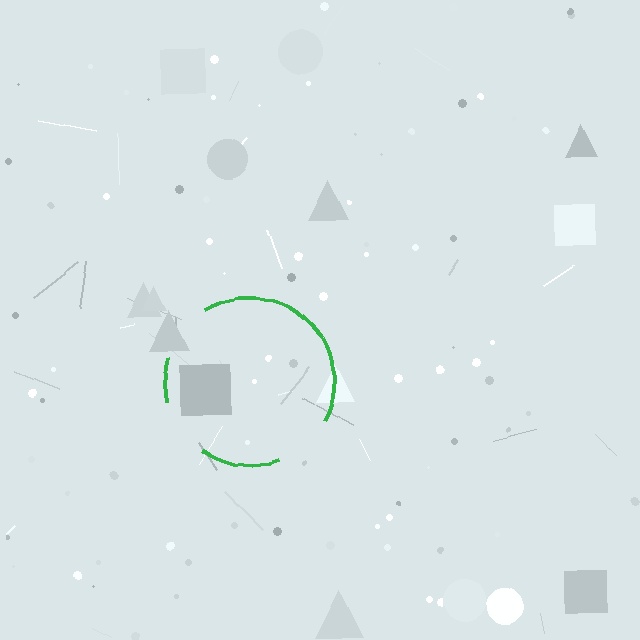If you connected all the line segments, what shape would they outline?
They would outline a circle.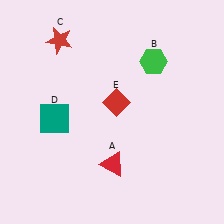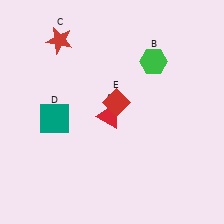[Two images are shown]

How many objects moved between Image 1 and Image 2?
1 object moved between the two images.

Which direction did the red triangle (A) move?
The red triangle (A) moved up.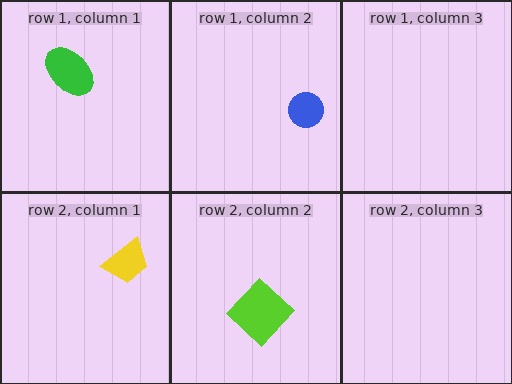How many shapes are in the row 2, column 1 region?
1.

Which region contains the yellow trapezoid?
The row 2, column 1 region.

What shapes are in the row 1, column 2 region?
The blue circle.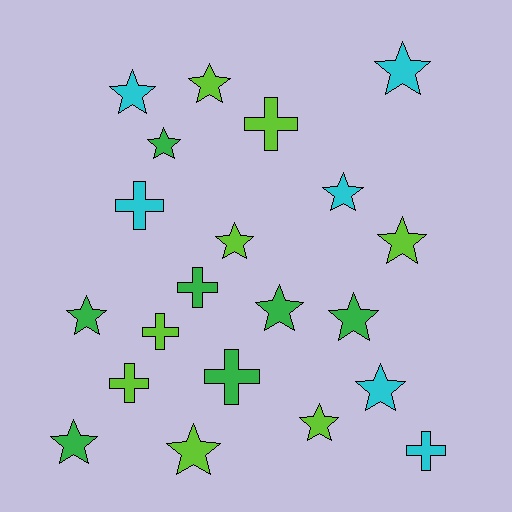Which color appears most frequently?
Lime, with 8 objects.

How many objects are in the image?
There are 21 objects.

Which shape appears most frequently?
Star, with 14 objects.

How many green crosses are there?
There are 2 green crosses.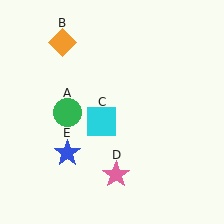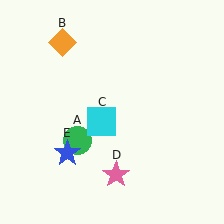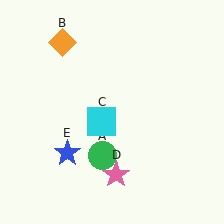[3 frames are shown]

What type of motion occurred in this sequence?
The green circle (object A) rotated counterclockwise around the center of the scene.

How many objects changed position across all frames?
1 object changed position: green circle (object A).